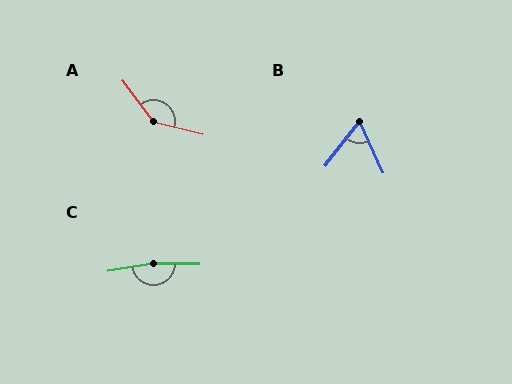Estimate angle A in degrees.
Approximately 141 degrees.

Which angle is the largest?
C, at approximately 170 degrees.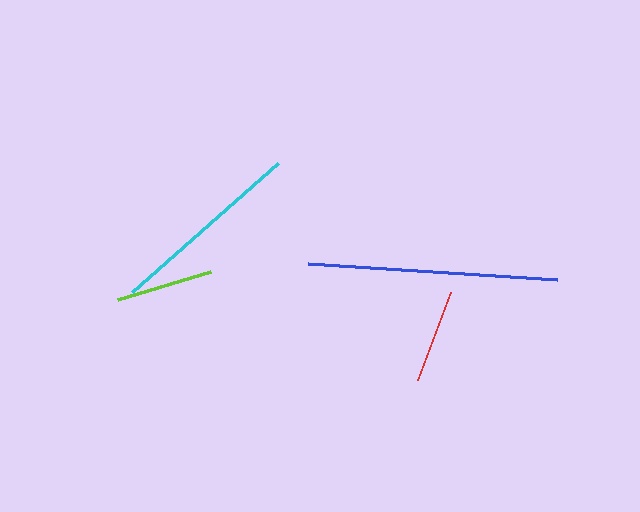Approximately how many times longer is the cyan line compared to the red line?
The cyan line is approximately 2.1 times the length of the red line.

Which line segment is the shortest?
The red line is the shortest at approximately 94 pixels.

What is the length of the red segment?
The red segment is approximately 94 pixels long.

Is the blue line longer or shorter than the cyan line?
The blue line is longer than the cyan line.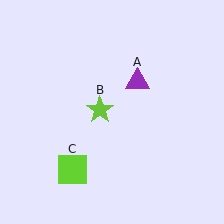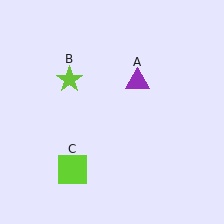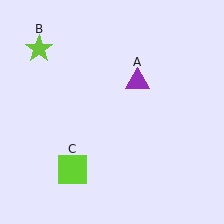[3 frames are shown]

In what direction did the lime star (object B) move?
The lime star (object B) moved up and to the left.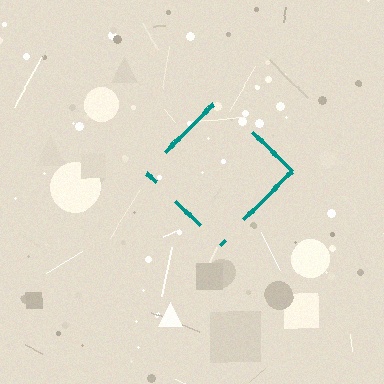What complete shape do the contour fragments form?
The contour fragments form a diamond.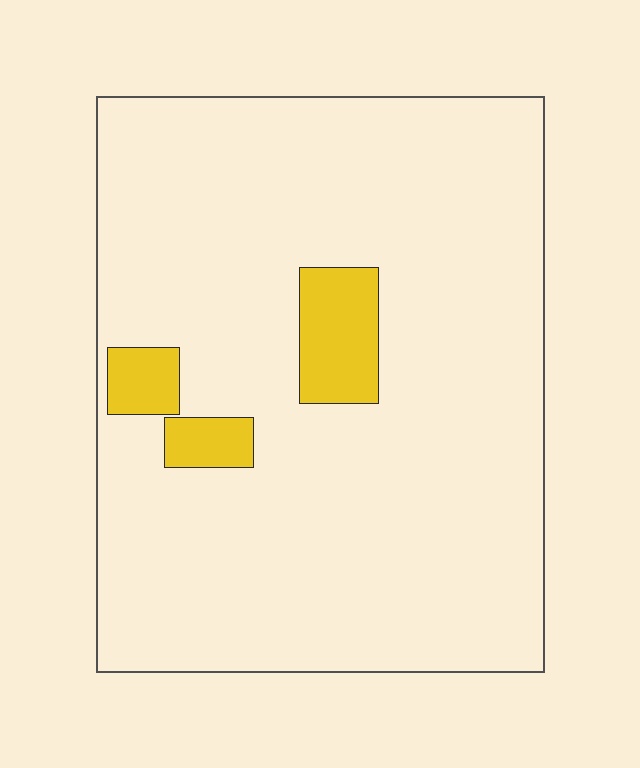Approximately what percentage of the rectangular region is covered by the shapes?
Approximately 10%.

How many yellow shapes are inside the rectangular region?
3.